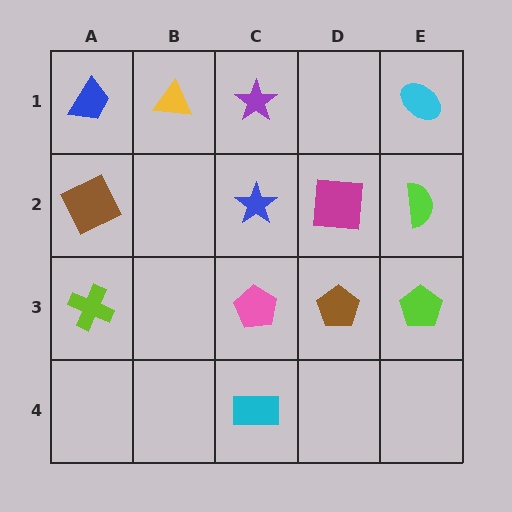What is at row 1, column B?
A yellow triangle.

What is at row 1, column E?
A cyan ellipse.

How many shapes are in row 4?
1 shape.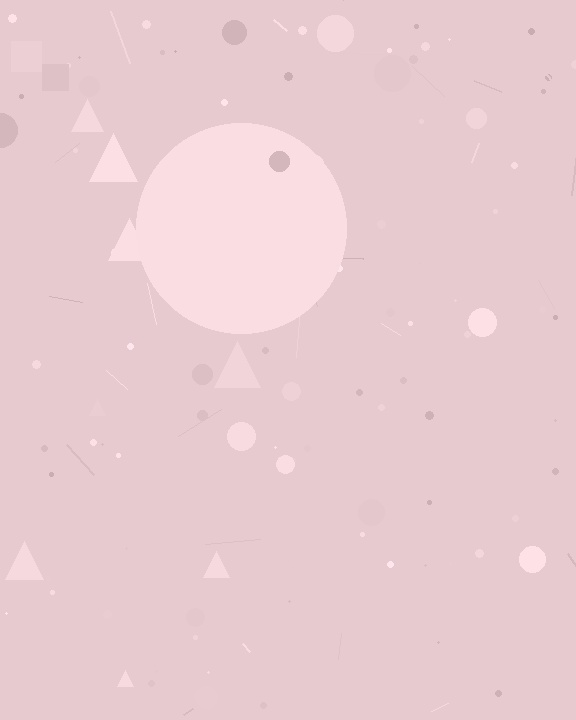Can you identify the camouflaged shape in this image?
The camouflaged shape is a circle.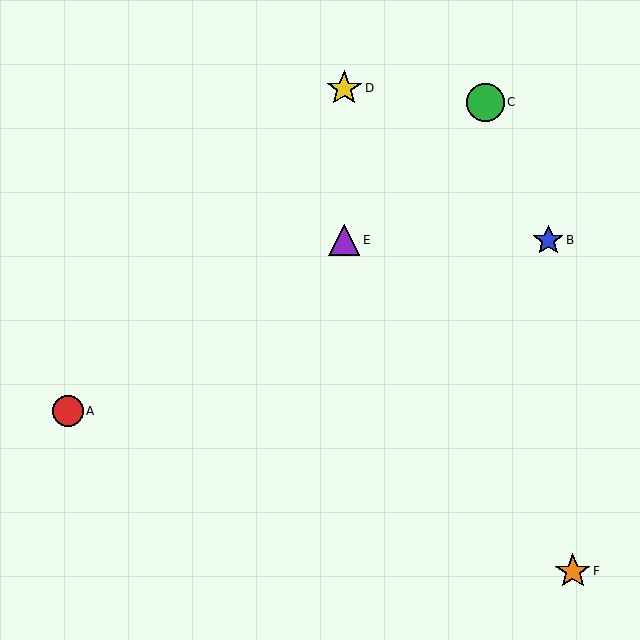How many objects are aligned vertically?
2 objects (D, E) are aligned vertically.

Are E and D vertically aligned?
Yes, both are at x≈344.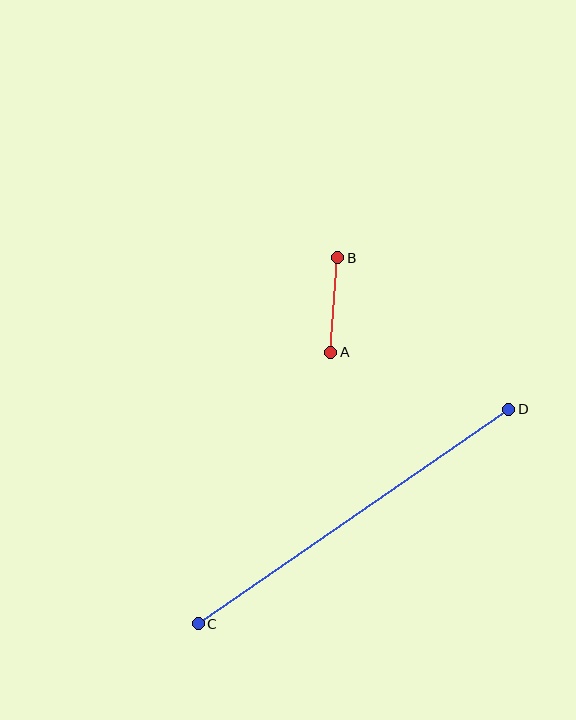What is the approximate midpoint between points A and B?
The midpoint is at approximately (334, 305) pixels.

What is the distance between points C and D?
The distance is approximately 377 pixels.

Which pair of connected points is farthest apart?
Points C and D are farthest apart.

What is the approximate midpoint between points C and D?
The midpoint is at approximately (354, 517) pixels.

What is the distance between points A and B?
The distance is approximately 94 pixels.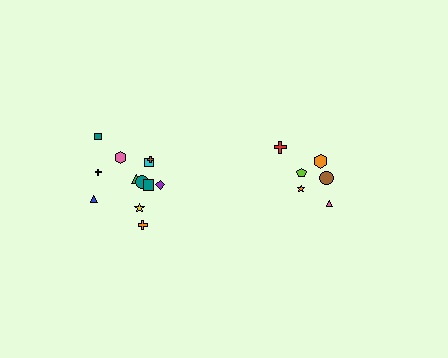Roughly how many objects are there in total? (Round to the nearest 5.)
Roughly 20 objects in total.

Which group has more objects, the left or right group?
The left group.